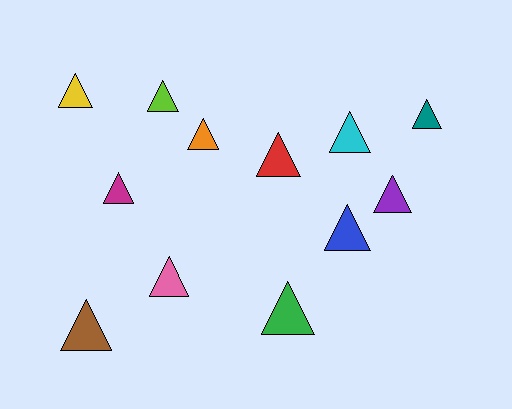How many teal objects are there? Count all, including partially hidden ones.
There is 1 teal object.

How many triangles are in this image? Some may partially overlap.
There are 12 triangles.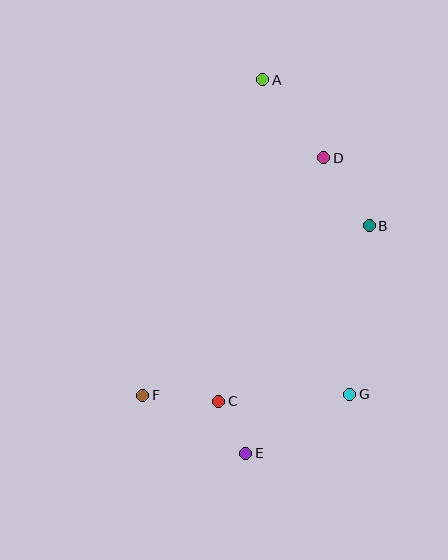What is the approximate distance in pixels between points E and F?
The distance between E and F is approximately 118 pixels.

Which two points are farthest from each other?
Points A and E are farthest from each other.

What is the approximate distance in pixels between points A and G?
The distance between A and G is approximately 327 pixels.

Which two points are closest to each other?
Points C and E are closest to each other.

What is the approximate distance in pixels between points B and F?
The distance between B and F is approximately 283 pixels.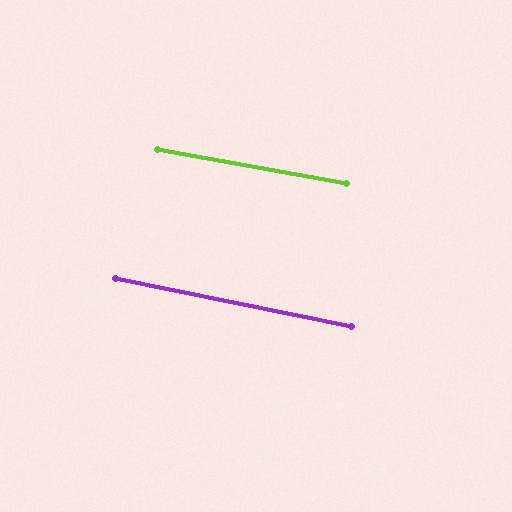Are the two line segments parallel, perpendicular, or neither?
Parallel — their directions differ by only 1.4°.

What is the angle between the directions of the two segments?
Approximately 1 degree.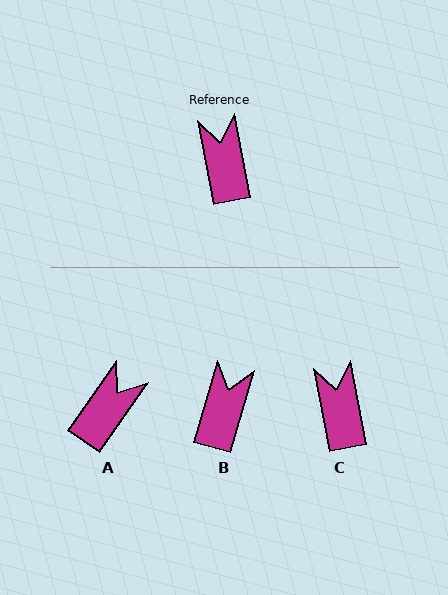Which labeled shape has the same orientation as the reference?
C.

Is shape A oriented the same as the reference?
No, it is off by about 46 degrees.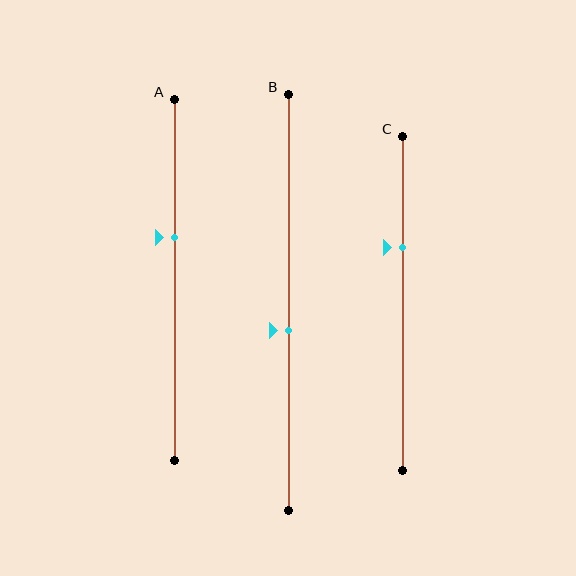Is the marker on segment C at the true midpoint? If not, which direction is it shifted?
No, the marker on segment C is shifted upward by about 17% of the segment length.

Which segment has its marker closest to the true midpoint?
Segment B has its marker closest to the true midpoint.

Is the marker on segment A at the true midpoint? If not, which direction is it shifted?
No, the marker on segment A is shifted upward by about 12% of the segment length.